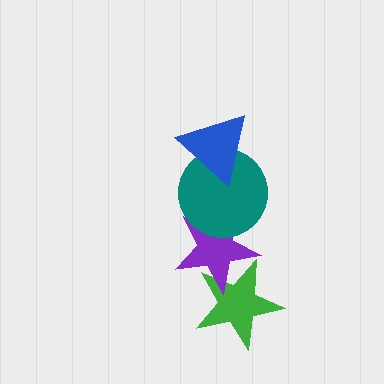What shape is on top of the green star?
The purple star is on top of the green star.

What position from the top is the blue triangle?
The blue triangle is 1st from the top.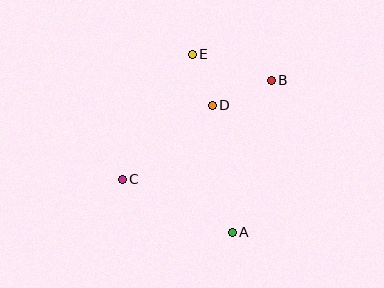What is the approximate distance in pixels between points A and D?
The distance between A and D is approximately 129 pixels.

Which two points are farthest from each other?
Points A and E are farthest from each other.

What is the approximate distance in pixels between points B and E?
The distance between B and E is approximately 83 pixels.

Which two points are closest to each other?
Points D and E are closest to each other.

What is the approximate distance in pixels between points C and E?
The distance between C and E is approximately 143 pixels.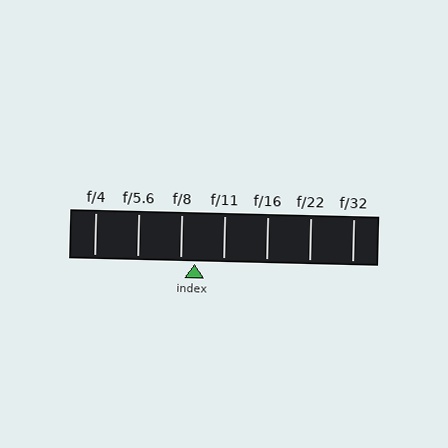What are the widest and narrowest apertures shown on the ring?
The widest aperture shown is f/4 and the narrowest is f/32.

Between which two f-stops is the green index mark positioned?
The index mark is between f/8 and f/11.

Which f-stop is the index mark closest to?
The index mark is closest to f/8.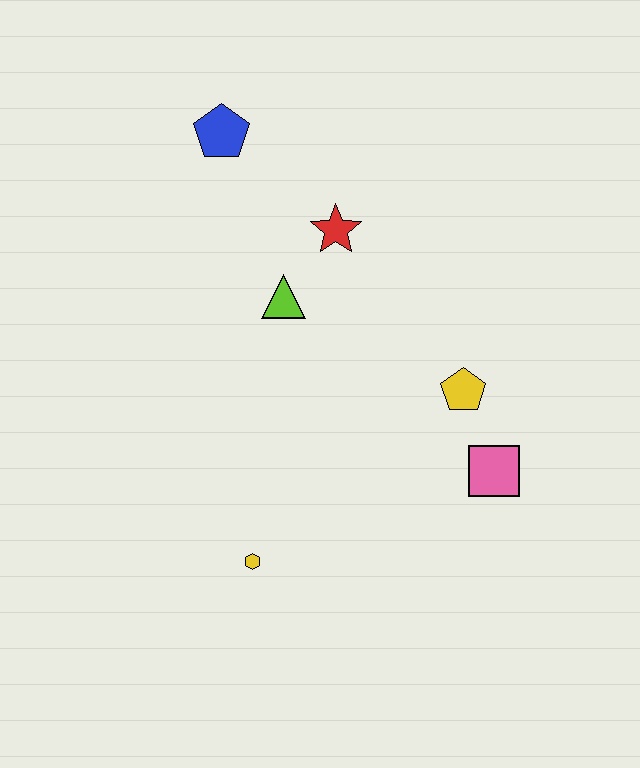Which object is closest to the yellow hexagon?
The pink square is closest to the yellow hexagon.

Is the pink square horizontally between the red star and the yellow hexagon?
No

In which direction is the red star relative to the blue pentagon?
The red star is to the right of the blue pentagon.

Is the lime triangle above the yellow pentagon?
Yes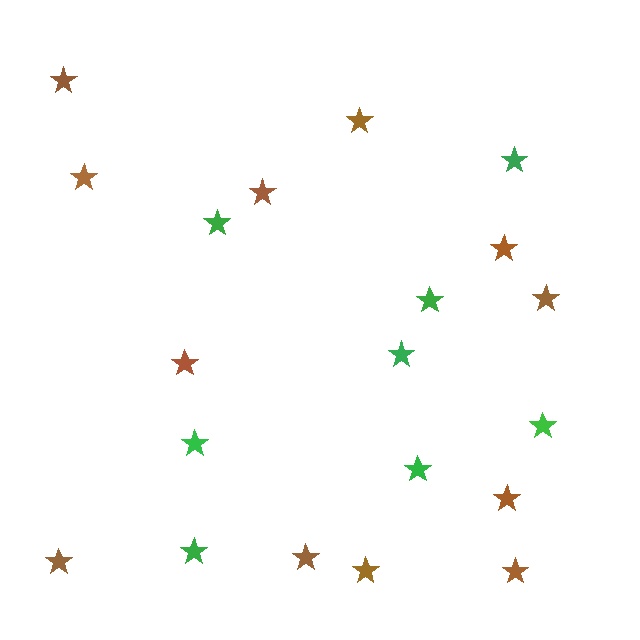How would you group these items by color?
There are 2 groups: one group of brown stars (12) and one group of green stars (8).